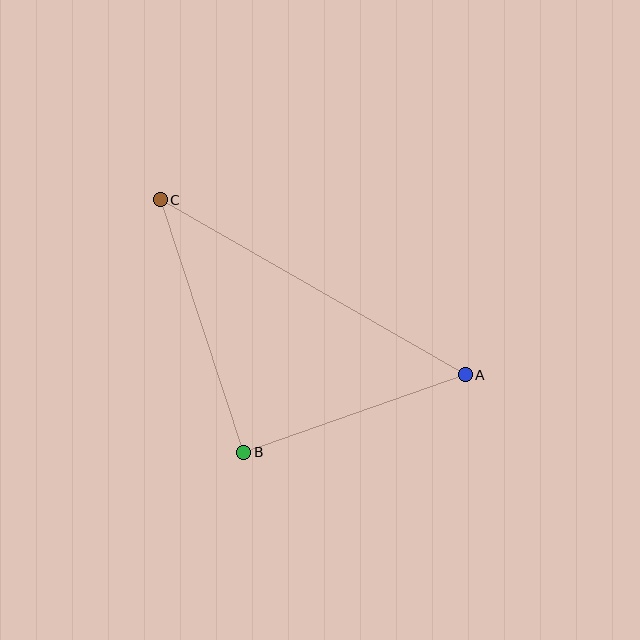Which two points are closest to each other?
Points A and B are closest to each other.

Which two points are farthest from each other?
Points A and C are farthest from each other.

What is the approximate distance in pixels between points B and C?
The distance between B and C is approximately 266 pixels.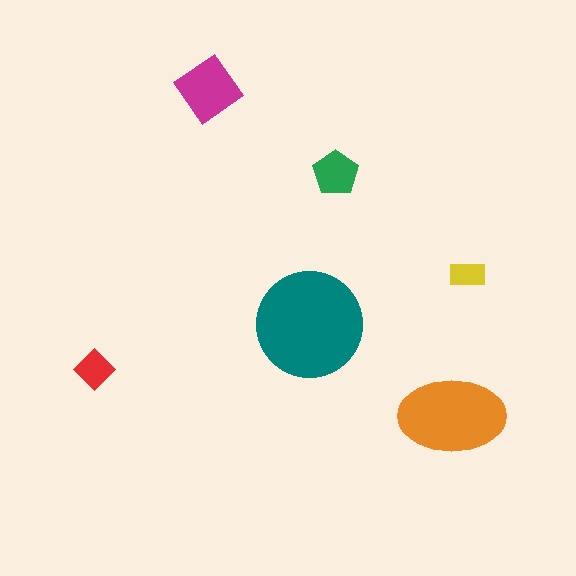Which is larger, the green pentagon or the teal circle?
The teal circle.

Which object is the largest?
The teal circle.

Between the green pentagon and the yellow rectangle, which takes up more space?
The green pentagon.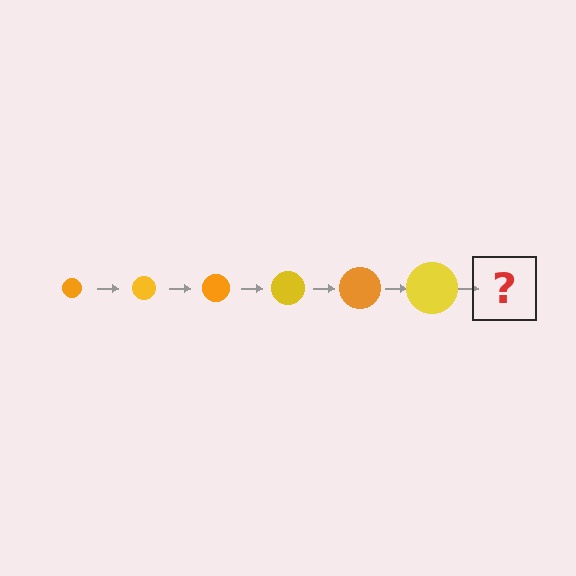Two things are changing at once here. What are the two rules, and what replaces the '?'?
The two rules are that the circle grows larger each step and the color cycles through orange and yellow. The '?' should be an orange circle, larger than the previous one.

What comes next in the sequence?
The next element should be an orange circle, larger than the previous one.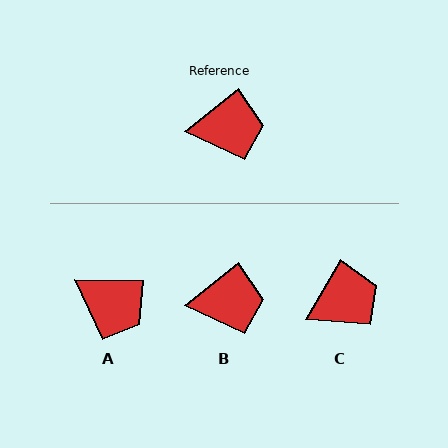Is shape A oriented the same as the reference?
No, it is off by about 40 degrees.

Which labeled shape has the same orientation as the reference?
B.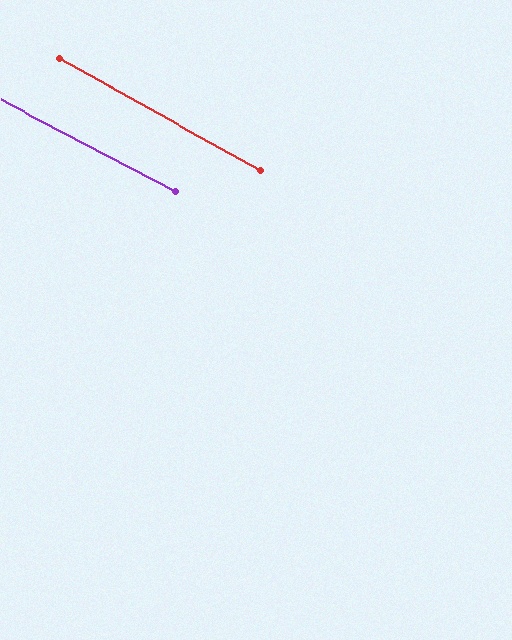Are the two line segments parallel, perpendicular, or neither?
Parallel — their directions differ by only 1.5°.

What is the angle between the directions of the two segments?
Approximately 2 degrees.